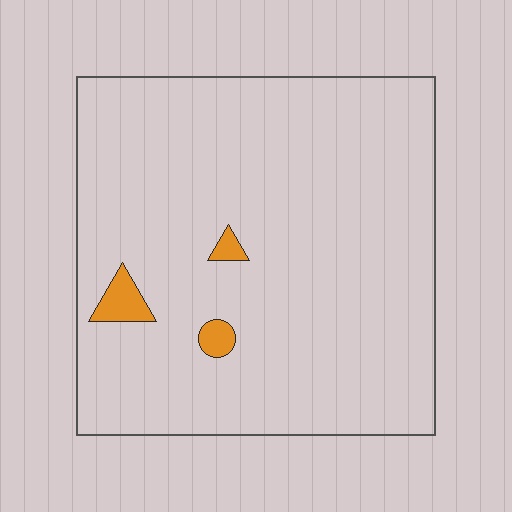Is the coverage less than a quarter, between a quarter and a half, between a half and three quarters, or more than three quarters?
Less than a quarter.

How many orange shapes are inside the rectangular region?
3.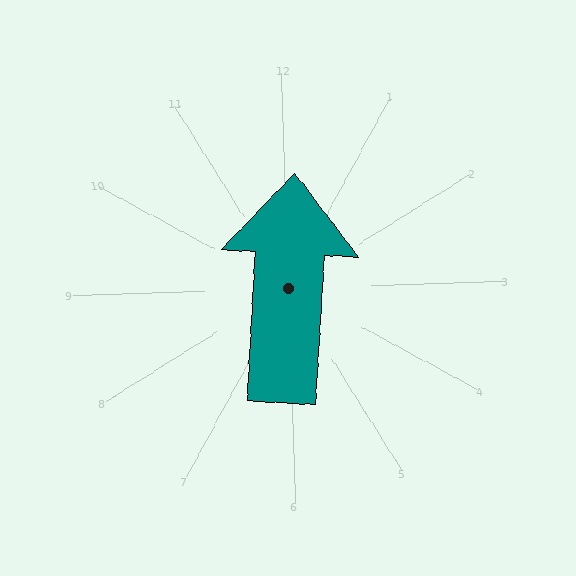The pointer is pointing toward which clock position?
Roughly 12 o'clock.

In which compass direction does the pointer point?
North.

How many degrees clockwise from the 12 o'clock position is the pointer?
Approximately 5 degrees.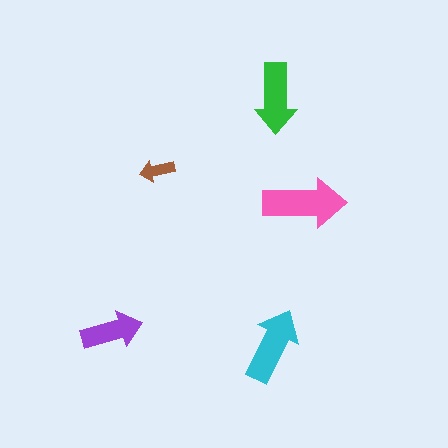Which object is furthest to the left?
The purple arrow is leftmost.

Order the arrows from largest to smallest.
the pink one, the cyan one, the green one, the purple one, the brown one.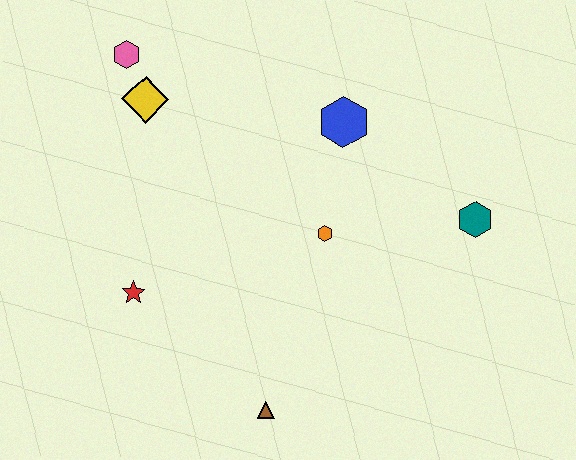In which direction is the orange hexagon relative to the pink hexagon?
The orange hexagon is to the right of the pink hexagon.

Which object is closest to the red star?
The brown triangle is closest to the red star.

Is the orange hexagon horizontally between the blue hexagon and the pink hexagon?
Yes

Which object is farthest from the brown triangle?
The pink hexagon is farthest from the brown triangle.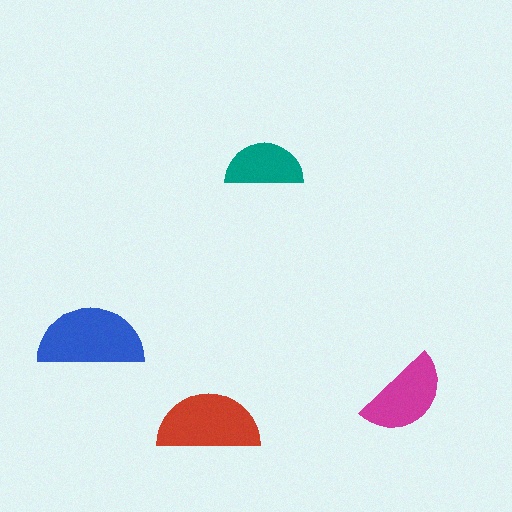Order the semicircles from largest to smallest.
the blue one, the red one, the magenta one, the teal one.